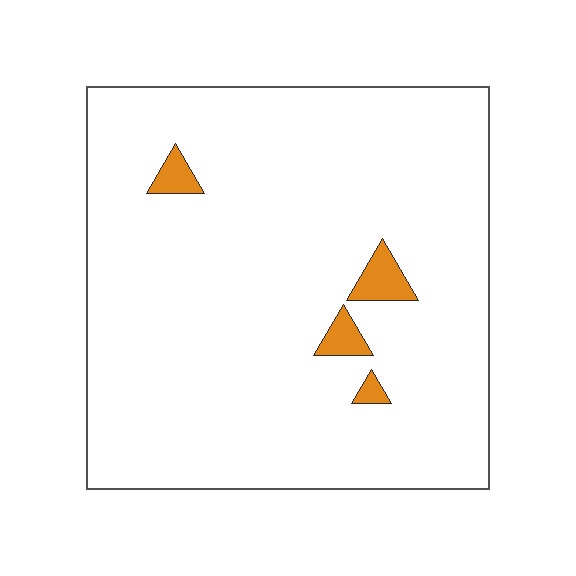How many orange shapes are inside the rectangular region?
4.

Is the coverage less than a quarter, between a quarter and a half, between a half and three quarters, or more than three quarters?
Less than a quarter.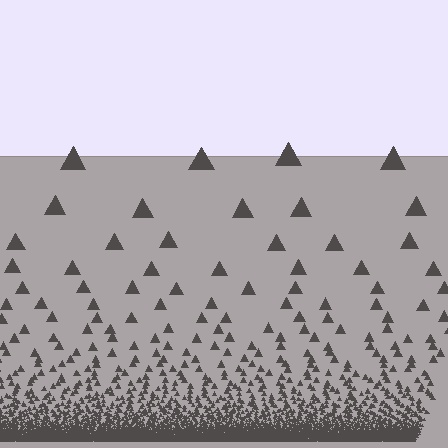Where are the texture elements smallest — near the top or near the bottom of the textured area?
Near the bottom.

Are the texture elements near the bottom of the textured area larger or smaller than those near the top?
Smaller. The gradient is inverted — elements near the bottom are smaller and denser.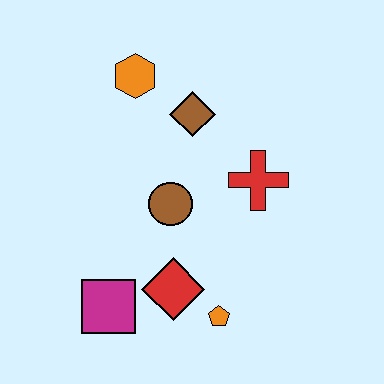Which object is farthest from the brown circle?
The orange hexagon is farthest from the brown circle.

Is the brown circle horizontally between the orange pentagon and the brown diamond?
No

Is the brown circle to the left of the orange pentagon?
Yes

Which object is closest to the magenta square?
The red diamond is closest to the magenta square.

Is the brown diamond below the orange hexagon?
Yes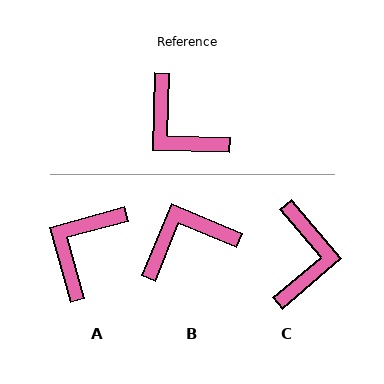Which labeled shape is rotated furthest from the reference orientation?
C, about 132 degrees away.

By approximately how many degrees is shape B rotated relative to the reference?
Approximately 111 degrees clockwise.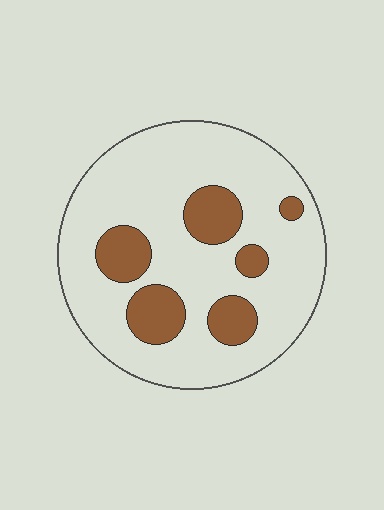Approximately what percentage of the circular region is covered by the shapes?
Approximately 20%.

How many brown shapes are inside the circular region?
6.